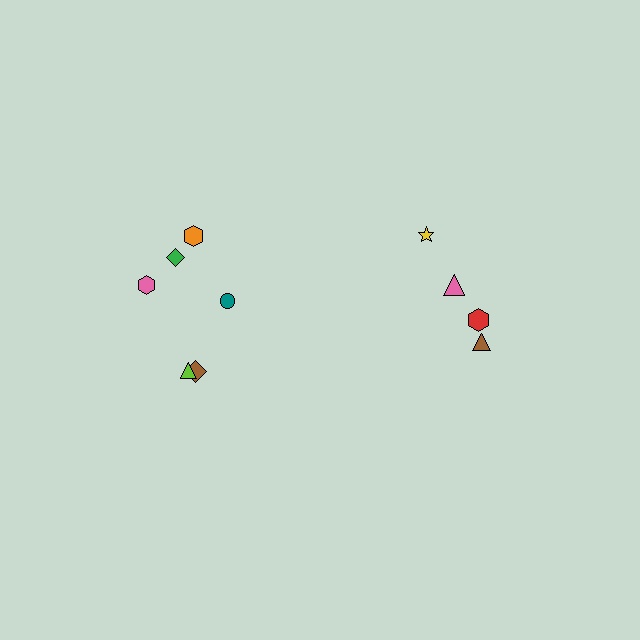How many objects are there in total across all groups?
There are 10 objects.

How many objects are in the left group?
There are 6 objects.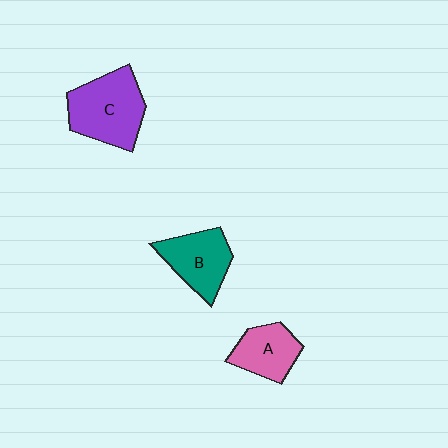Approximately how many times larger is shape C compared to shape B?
Approximately 1.3 times.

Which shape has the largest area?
Shape C (purple).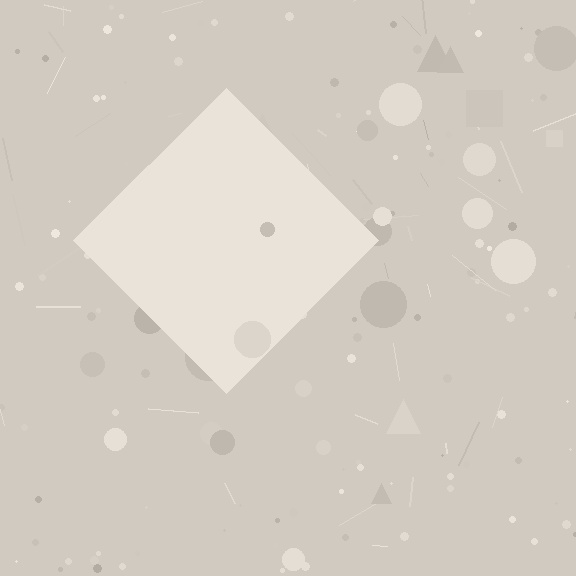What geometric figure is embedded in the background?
A diamond is embedded in the background.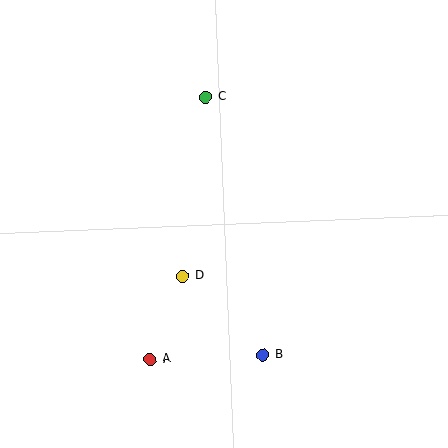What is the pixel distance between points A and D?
The distance between A and D is 90 pixels.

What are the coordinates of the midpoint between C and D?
The midpoint between C and D is at (194, 186).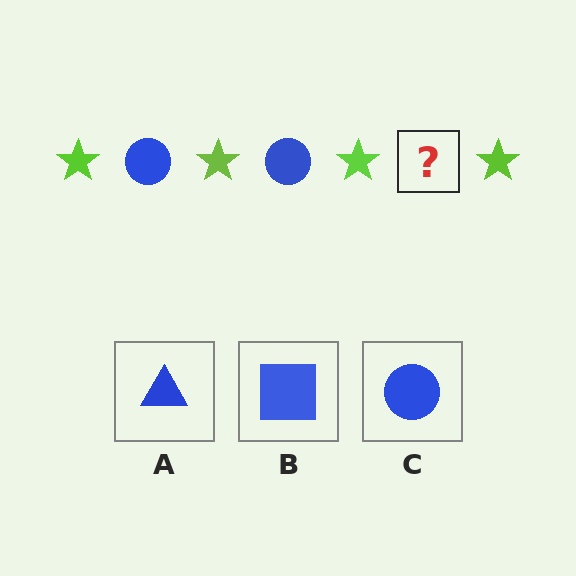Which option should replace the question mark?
Option C.